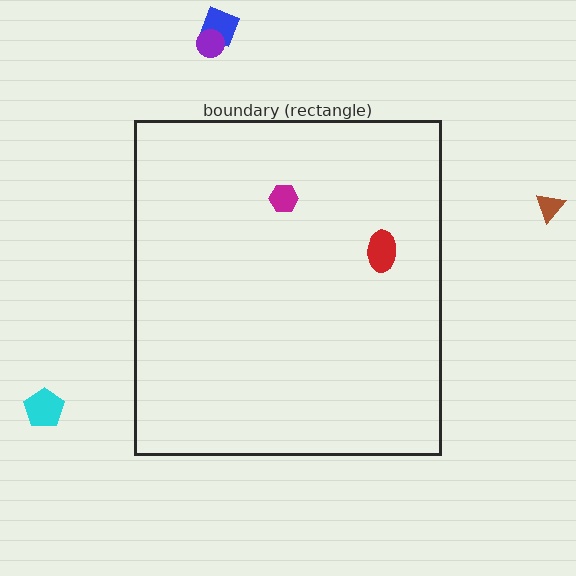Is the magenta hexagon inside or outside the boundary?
Inside.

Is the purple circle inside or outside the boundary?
Outside.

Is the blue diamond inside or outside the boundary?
Outside.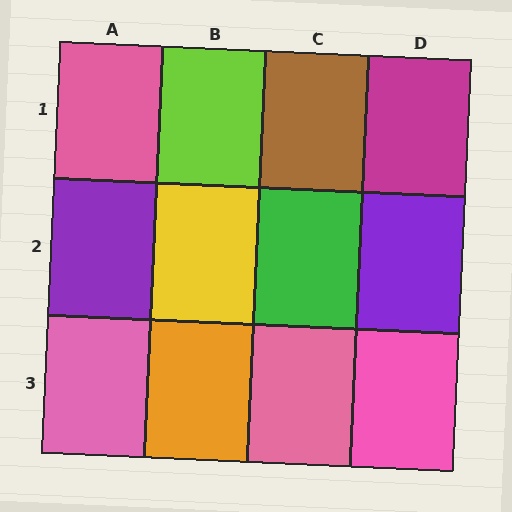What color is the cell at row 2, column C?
Green.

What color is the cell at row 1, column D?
Magenta.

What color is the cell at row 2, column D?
Purple.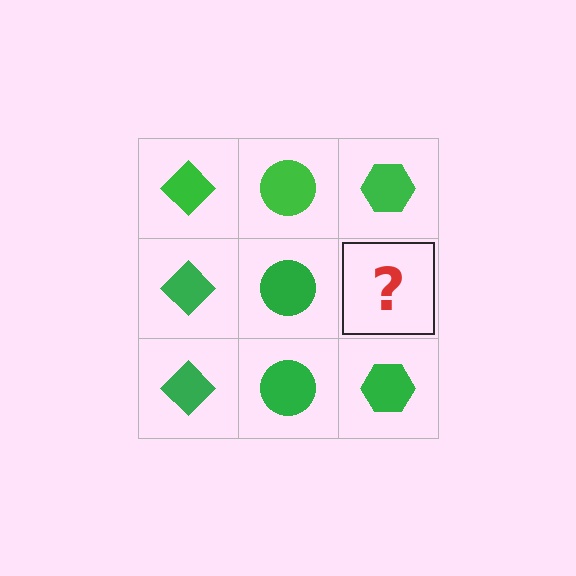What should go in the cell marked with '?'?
The missing cell should contain a green hexagon.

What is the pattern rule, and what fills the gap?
The rule is that each column has a consistent shape. The gap should be filled with a green hexagon.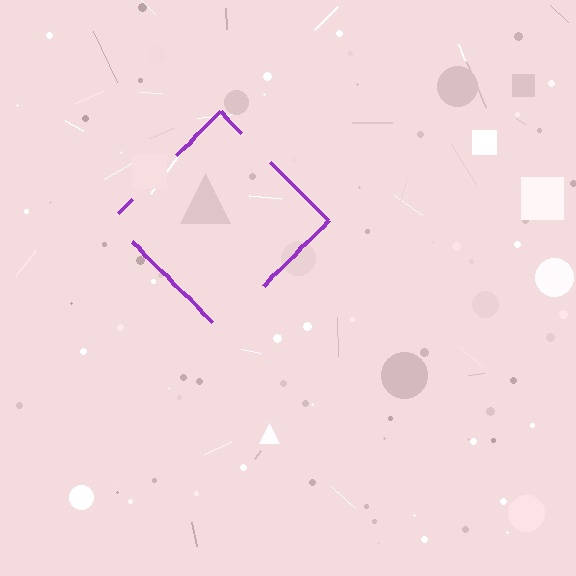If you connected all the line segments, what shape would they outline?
They would outline a diamond.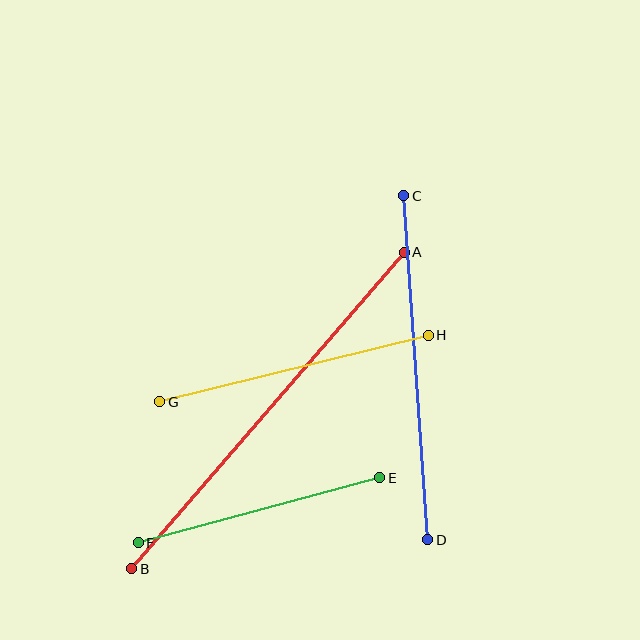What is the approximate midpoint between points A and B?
The midpoint is at approximately (268, 411) pixels.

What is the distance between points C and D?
The distance is approximately 345 pixels.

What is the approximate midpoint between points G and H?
The midpoint is at approximately (294, 369) pixels.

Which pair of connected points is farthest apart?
Points A and B are farthest apart.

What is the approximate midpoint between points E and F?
The midpoint is at approximately (259, 510) pixels.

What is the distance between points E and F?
The distance is approximately 250 pixels.